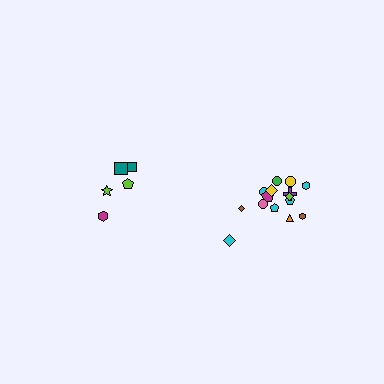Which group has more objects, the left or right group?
The right group.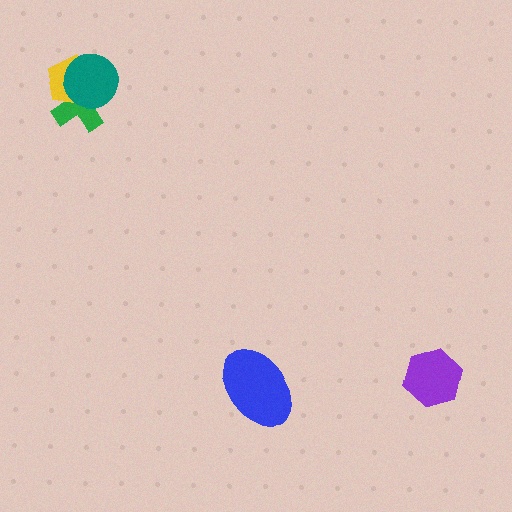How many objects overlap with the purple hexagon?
0 objects overlap with the purple hexagon.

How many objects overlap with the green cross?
2 objects overlap with the green cross.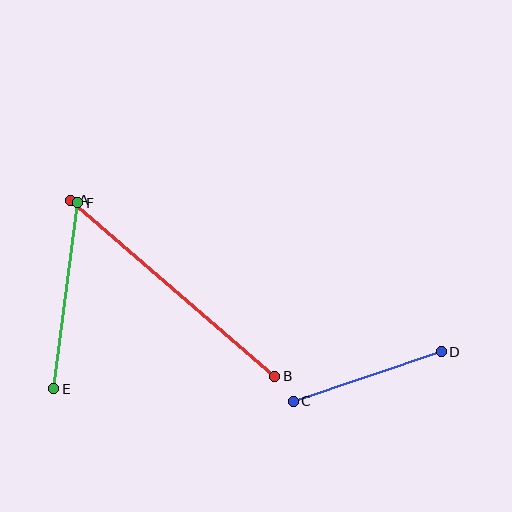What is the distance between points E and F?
The distance is approximately 187 pixels.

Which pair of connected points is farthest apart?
Points A and B are farthest apart.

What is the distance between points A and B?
The distance is approximately 269 pixels.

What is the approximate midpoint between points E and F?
The midpoint is at approximately (66, 296) pixels.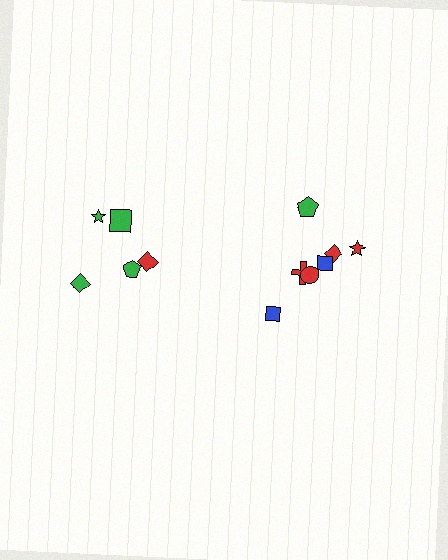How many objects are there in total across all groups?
There are 12 objects.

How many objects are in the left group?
There are 5 objects.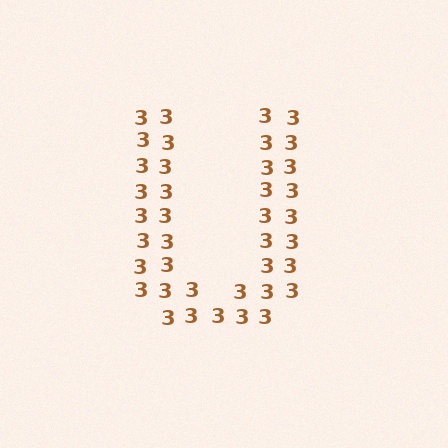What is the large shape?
The large shape is the letter U.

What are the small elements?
The small elements are digit 3's.